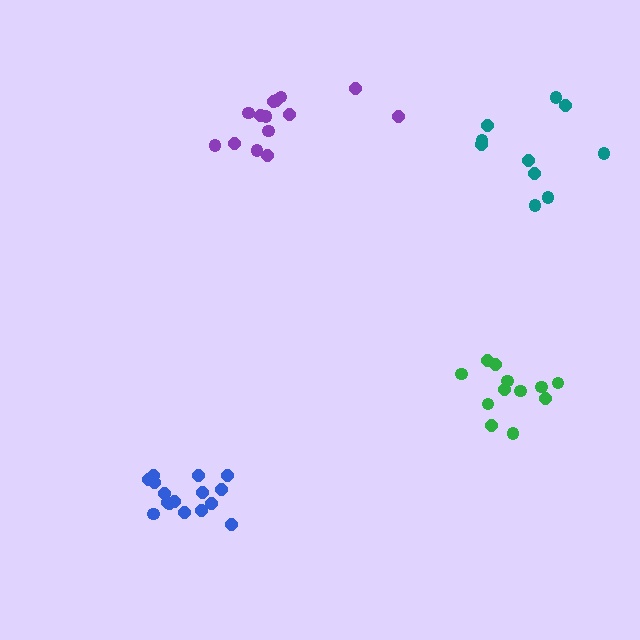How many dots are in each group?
Group 1: 16 dots, Group 2: 12 dots, Group 3: 14 dots, Group 4: 10 dots (52 total).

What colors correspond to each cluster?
The clusters are colored: blue, green, purple, teal.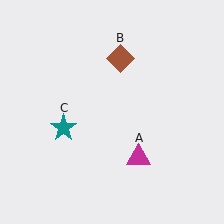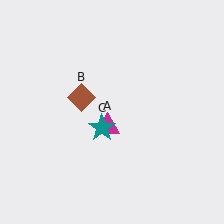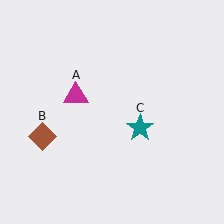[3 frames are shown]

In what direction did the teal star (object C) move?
The teal star (object C) moved right.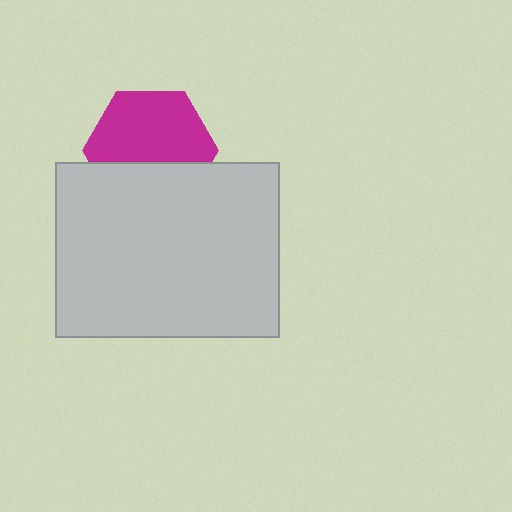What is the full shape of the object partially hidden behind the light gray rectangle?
The partially hidden object is a magenta hexagon.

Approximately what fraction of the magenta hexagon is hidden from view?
Roughly 38% of the magenta hexagon is hidden behind the light gray rectangle.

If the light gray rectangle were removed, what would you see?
You would see the complete magenta hexagon.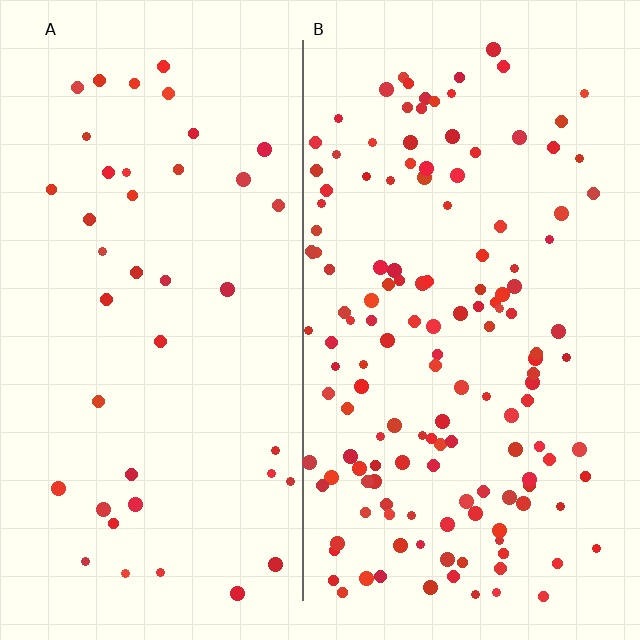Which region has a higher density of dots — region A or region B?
B (the right).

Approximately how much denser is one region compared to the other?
Approximately 3.5× — region B over region A.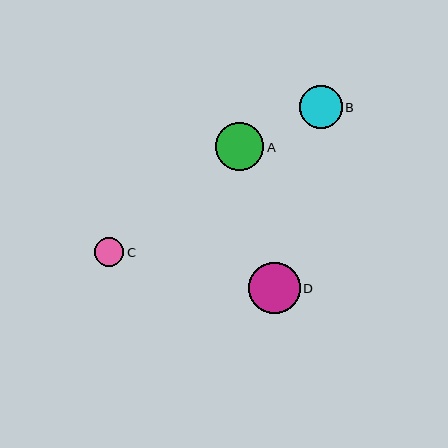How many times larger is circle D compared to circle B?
Circle D is approximately 1.2 times the size of circle B.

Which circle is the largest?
Circle D is the largest with a size of approximately 51 pixels.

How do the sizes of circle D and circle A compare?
Circle D and circle A are approximately the same size.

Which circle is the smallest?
Circle C is the smallest with a size of approximately 29 pixels.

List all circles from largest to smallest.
From largest to smallest: D, A, B, C.